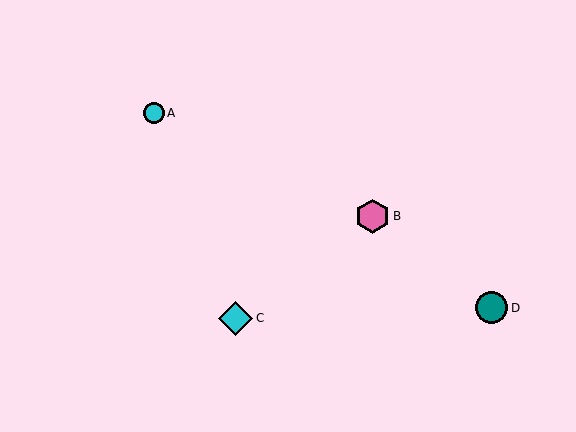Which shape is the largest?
The pink hexagon (labeled B) is the largest.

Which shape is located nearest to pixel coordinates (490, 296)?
The teal circle (labeled D) at (492, 308) is nearest to that location.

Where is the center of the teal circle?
The center of the teal circle is at (492, 308).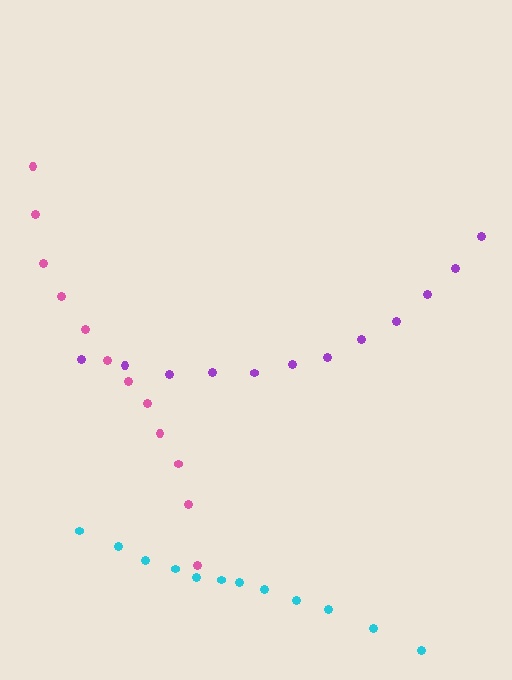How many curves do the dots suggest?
There are 3 distinct paths.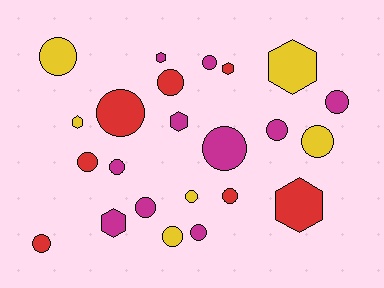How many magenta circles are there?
There are 7 magenta circles.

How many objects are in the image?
There are 23 objects.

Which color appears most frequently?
Magenta, with 10 objects.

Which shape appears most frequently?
Circle, with 16 objects.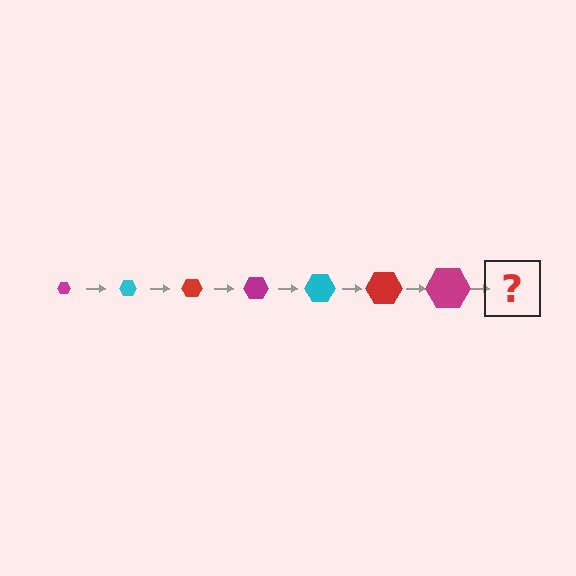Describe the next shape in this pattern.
It should be a cyan hexagon, larger than the previous one.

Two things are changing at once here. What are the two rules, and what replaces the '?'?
The two rules are that the hexagon grows larger each step and the color cycles through magenta, cyan, and red. The '?' should be a cyan hexagon, larger than the previous one.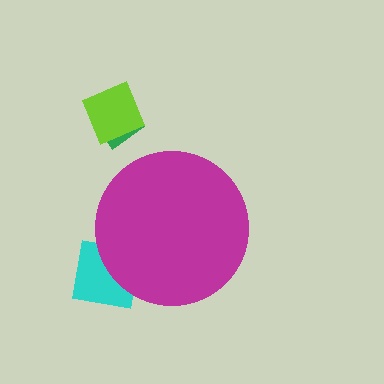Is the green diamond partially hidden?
No, the green diamond is fully visible.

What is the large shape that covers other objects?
A magenta circle.